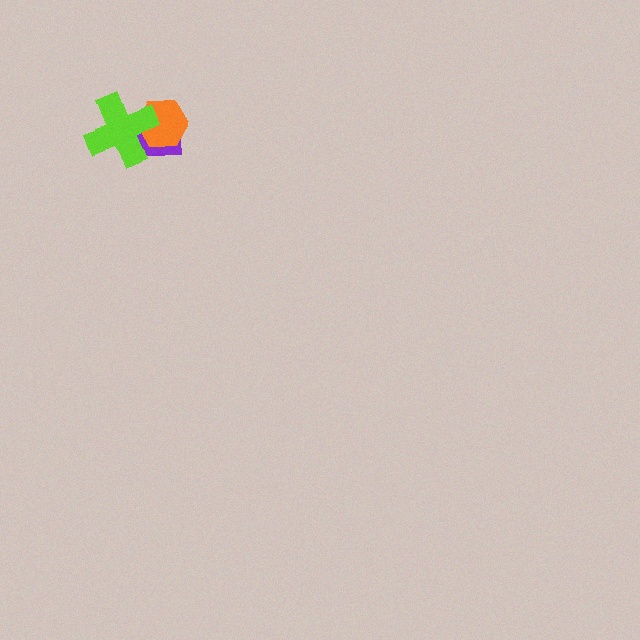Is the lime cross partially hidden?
No, no other shape covers it.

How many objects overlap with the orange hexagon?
2 objects overlap with the orange hexagon.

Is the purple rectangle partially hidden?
Yes, it is partially covered by another shape.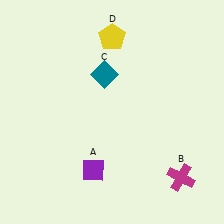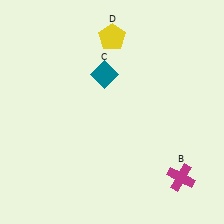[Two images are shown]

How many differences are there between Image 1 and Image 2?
There is 1 difference between the two images.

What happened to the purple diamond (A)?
The purple diamond (A) was removed in Image 2. It was in the bottom-left area of Image 1.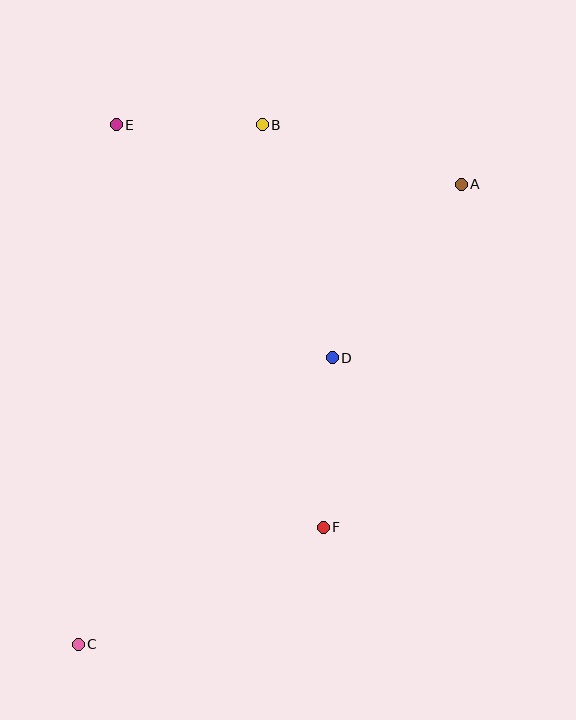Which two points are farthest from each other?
Points A and C are farthest from each other.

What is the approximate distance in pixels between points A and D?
The distance between A and D is approximately 216 pixels.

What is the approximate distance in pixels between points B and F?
The distance between B and F is approximately 407 pixels.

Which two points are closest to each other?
Points B and E are closest to each other.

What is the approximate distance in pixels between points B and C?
The distance between B and C is approximately 551 pixels.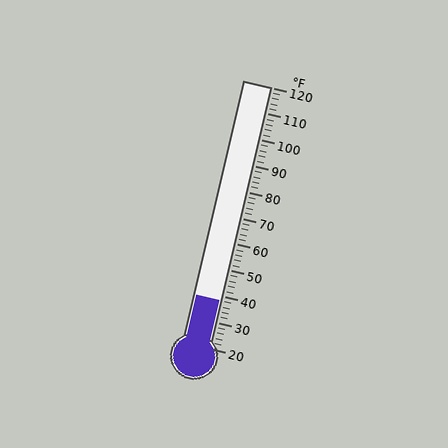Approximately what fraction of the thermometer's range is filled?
The thermometer is filled to approximately 20% of its range.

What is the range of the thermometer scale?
The thermometer scale ranges from 20°F to 120°F.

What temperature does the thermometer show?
The thermometer shows approximately 38°F.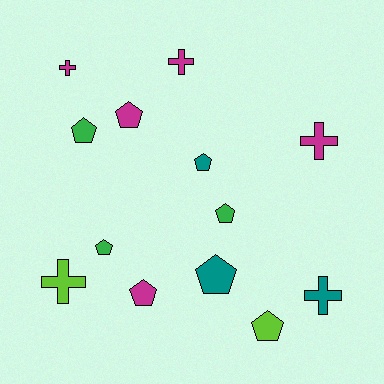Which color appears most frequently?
Magenta, with 5 objects.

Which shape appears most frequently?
Pentagon, with 8 objects.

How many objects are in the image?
There are 13 objects.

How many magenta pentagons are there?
There are 2 magenta pentagons.